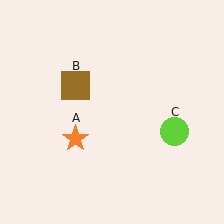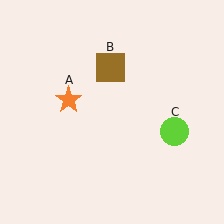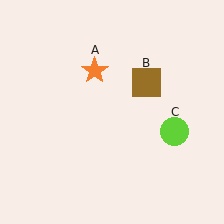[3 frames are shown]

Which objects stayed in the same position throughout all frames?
Lime circle (object C) remained stationary.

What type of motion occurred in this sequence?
The orange star (object A), brown square (object B) rotated clockwise around the center of the scene.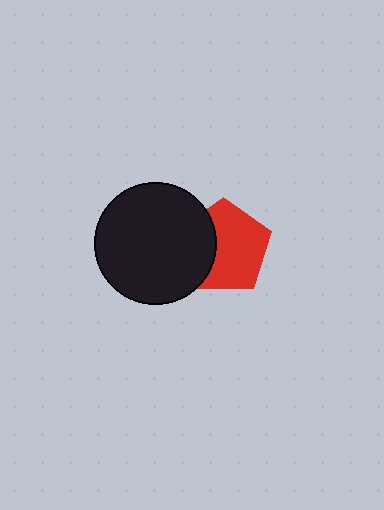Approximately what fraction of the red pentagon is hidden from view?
Roughly 33% of the red pentagon is hidden behind the black circle.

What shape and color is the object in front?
The object in front is a black circle.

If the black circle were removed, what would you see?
You would see the complete red pentagon.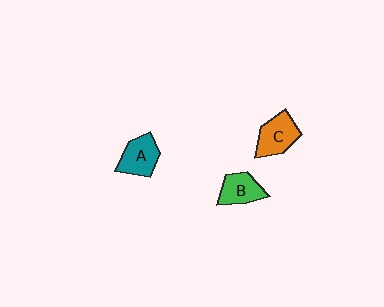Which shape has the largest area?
Shape C (orange).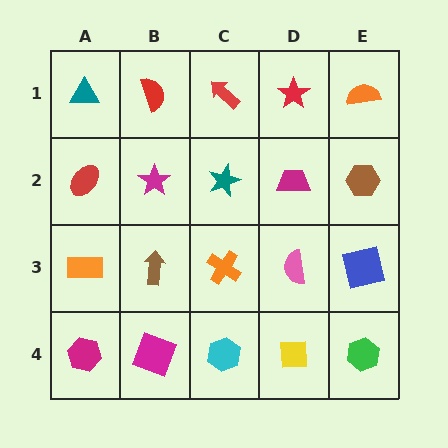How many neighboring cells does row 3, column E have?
3.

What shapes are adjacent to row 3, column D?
A magenta trapezoid (row 2, column D), a yellow square (row 4, column D), an orange cross (row 3, column C), a blue square (row 3, column E).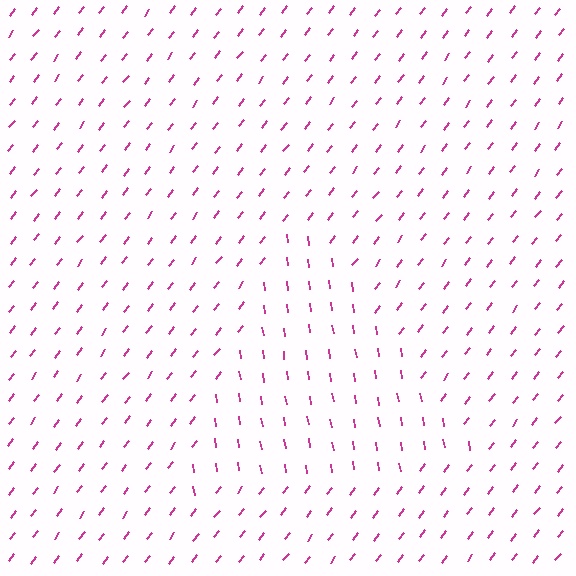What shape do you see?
I see a triangle.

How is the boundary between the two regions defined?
The boundary is defined purely by a change in line orientation (approximately 45 degrees difference). All lines are the same color and thickness.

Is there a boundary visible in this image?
Yes, there is a texture boundary formed by a change in line orientation.